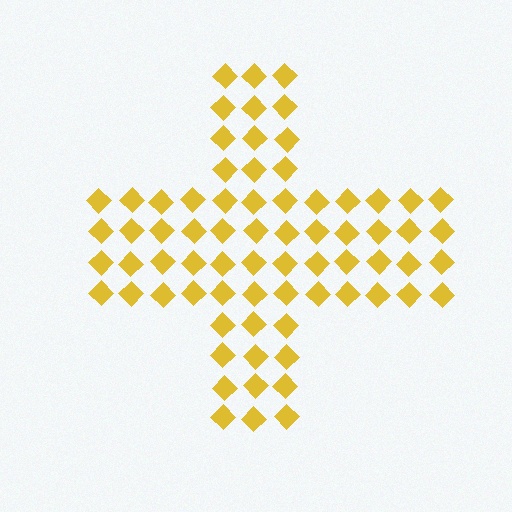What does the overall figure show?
The overall figure shows a cross.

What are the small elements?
The small elements are diamonds.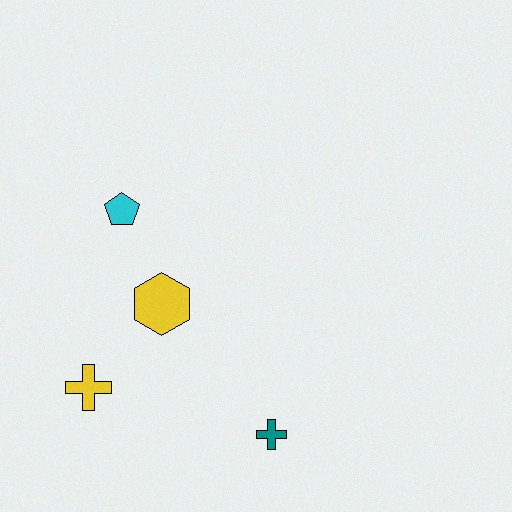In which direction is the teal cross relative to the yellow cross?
The teal cross is to the right of the yellow cross.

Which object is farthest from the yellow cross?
The teal cross is farthest from the yellow cross.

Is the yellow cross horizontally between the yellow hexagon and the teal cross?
No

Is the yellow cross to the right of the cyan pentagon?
No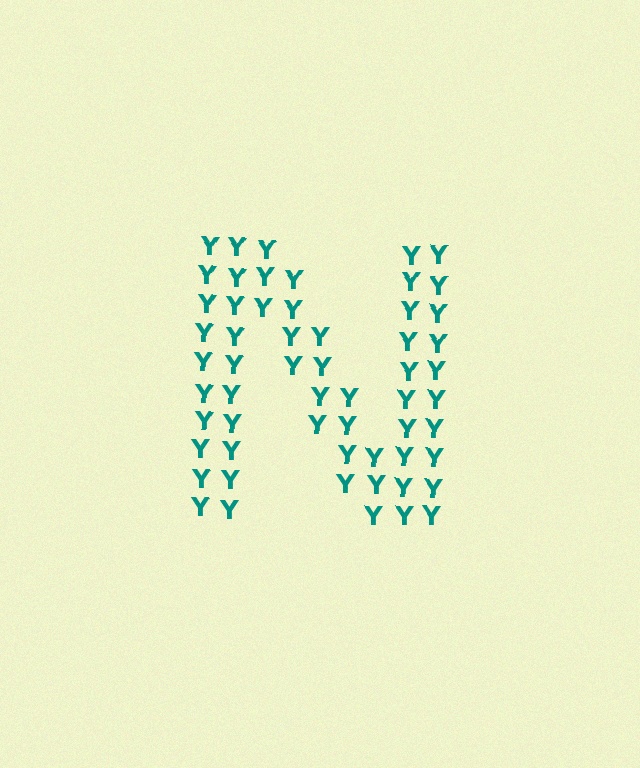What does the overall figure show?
The overall figure shows the letter N.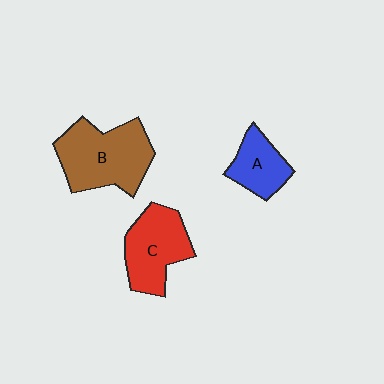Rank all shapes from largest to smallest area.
From largest to smallest: B (brown), C (red), A (blue).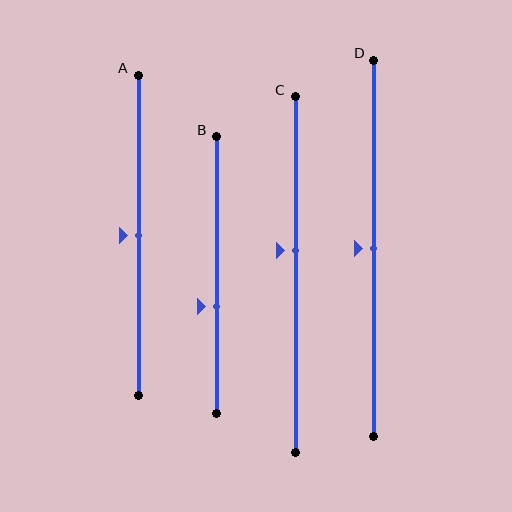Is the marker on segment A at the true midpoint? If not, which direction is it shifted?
Yes, the marker on segment A is at the true midpoint.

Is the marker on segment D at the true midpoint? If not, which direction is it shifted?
Yes, the marker on segment D is at the true midpoint.